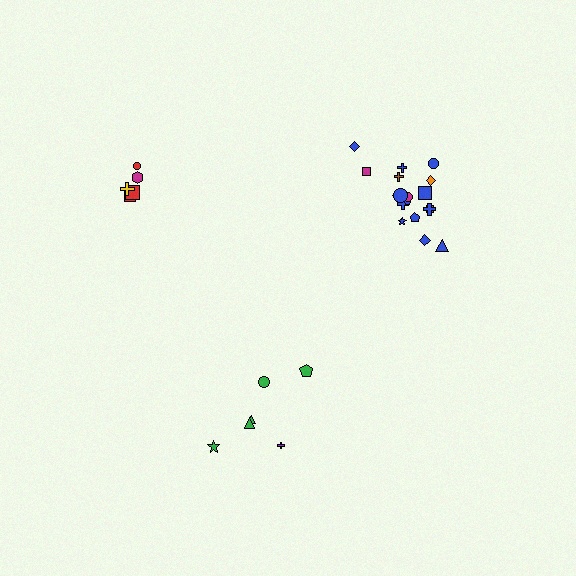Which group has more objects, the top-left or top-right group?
The top-right group.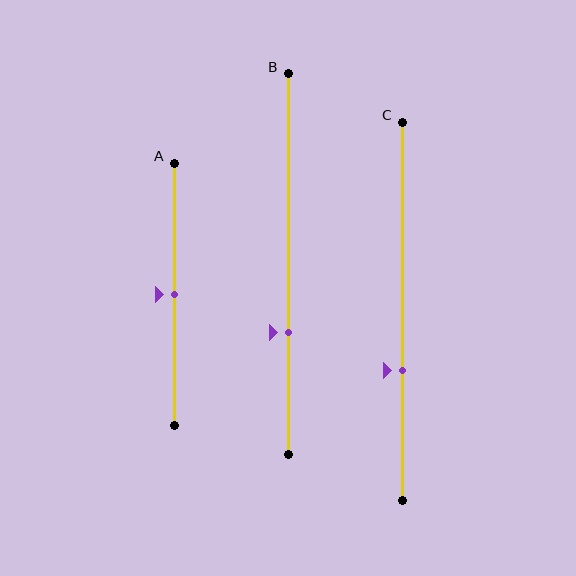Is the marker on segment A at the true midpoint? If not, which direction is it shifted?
Yes, the marker on segment A is at the true midpoint.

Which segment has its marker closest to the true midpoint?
Segment A has its marker closest to the true midpoint.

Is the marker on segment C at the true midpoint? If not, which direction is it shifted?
No, the marker on segment C is shifted downward by about 16% of the segment length.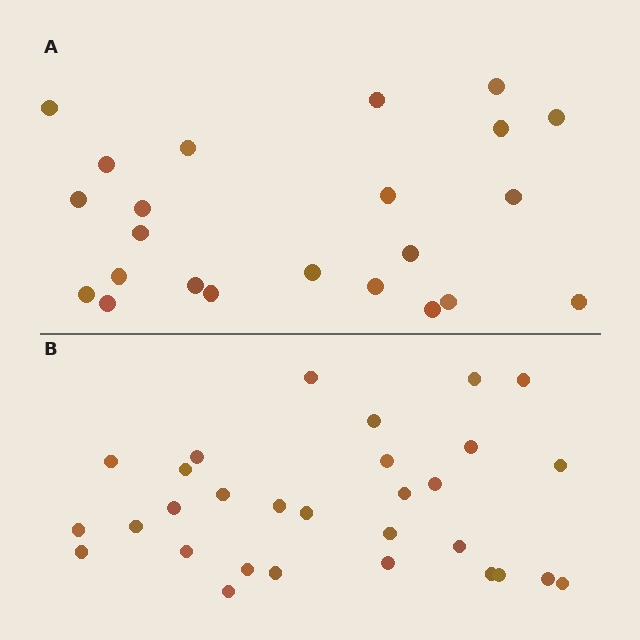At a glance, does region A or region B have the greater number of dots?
Region B (the bottom region) has more dots.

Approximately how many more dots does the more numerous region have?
Region B has roughly 8 or so more dots than region A.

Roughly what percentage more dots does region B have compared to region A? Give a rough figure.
About 30% more.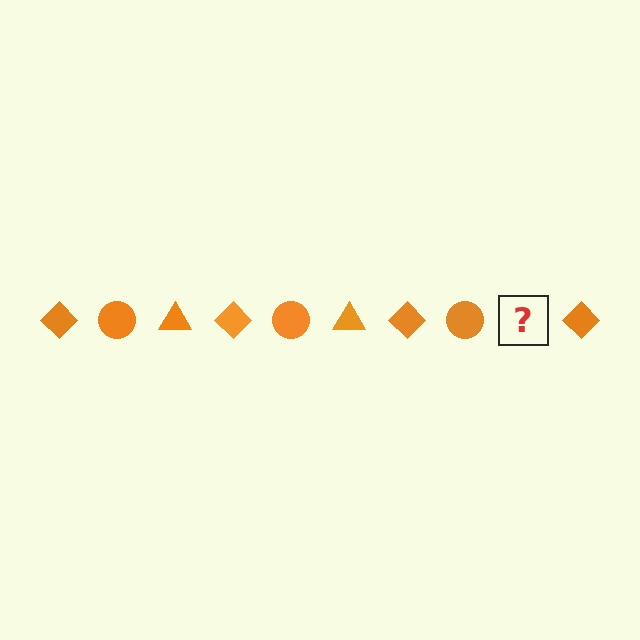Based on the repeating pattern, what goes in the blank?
The blank should be an orange triangle.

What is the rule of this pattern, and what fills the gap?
The rule is that the pattern cycles through diamond, circle, triangle shapes in orange. The gap should be filled with an orange triangle.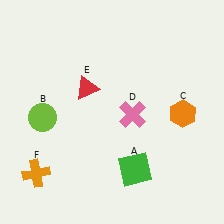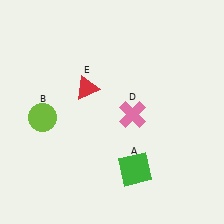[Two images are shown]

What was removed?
The orange hexagon (C), the orange cross (F) were removed in Image 2.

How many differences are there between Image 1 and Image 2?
There are 2 differences between the two images.